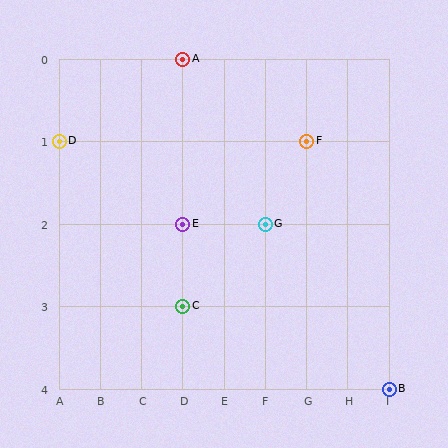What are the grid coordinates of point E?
Point E is at grid coordinates (D, 2).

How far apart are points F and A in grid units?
Points F and A are 3 columns and 1 row apart (about 3.2 grid units diagonally).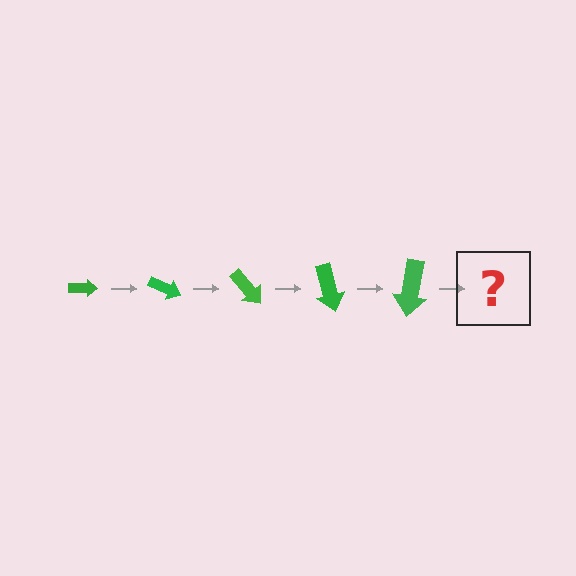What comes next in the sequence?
The next element should be an arrow, larger than the previous one and rotated 125 degrees from the start.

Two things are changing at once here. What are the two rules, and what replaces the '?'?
The two rules are that the arrow grows larger each step and it rotates 25 degrees each step. The '?' should be an arrow, larger than the previous one and rotated 125 degrees from the start.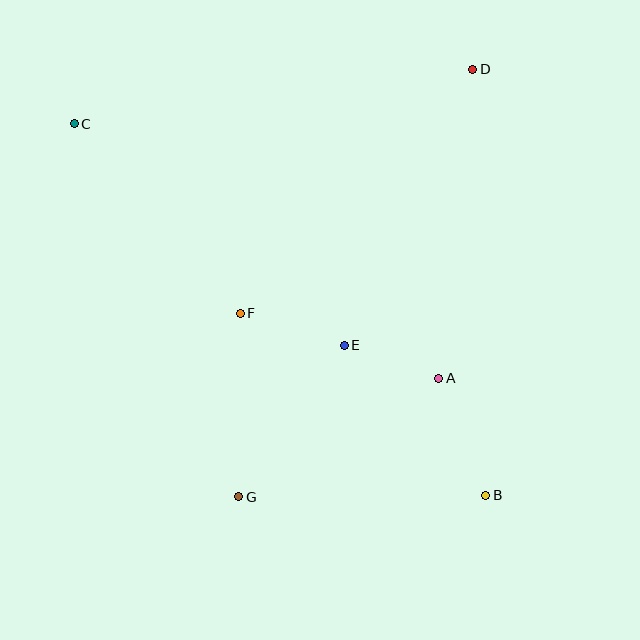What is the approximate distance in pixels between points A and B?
The distance between A and B is approximately 126 pixels.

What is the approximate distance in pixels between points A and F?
The distance between A and F is approximately 209 pixels.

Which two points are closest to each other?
Points A and E are closest to each other.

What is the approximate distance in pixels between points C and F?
The distance between C and F is approximately 252 pixels.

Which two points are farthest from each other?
Points B and C are farthest from each other.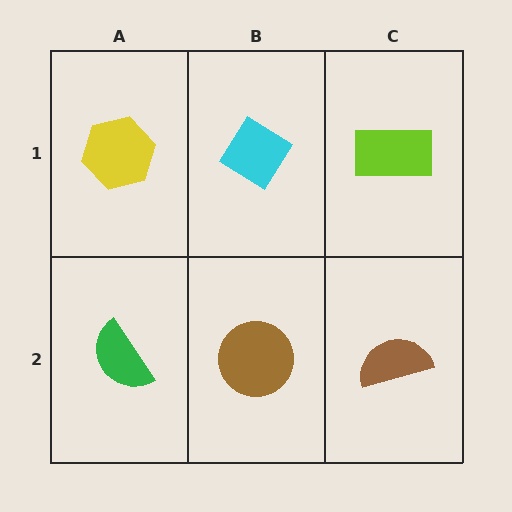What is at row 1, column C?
A lime rectangle.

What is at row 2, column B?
A brown circle.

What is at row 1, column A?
A yellow hexagon.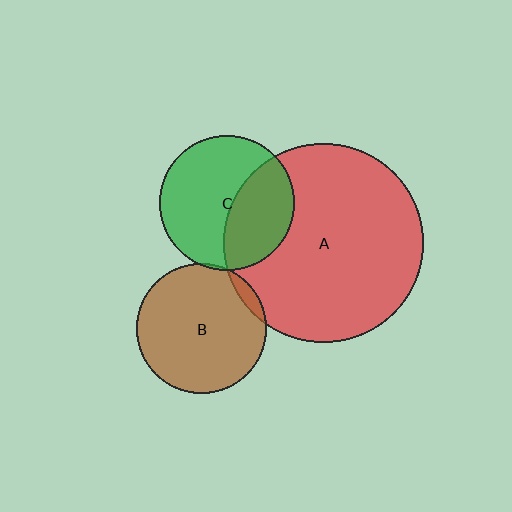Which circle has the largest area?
Circle A (red).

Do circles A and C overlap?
Yes.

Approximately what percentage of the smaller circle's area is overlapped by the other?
Approximately 40%.